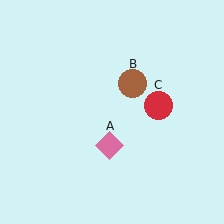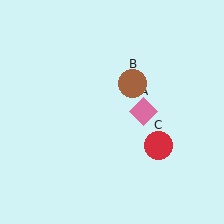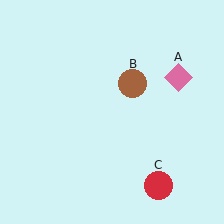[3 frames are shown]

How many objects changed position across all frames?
2 objects changed position: pink diamond (object A), red circle (object C).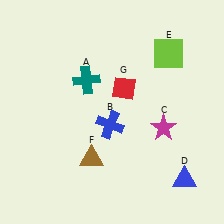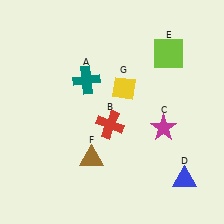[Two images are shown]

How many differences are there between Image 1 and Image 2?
There are 2 differences between the two images.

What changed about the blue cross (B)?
In Image 1, B is blue. In Image 2, it changed to red.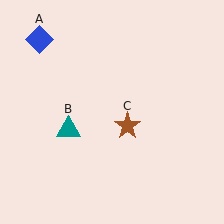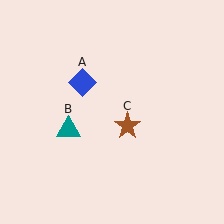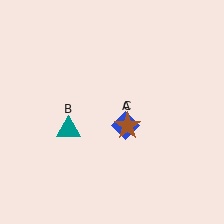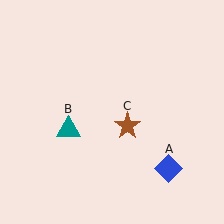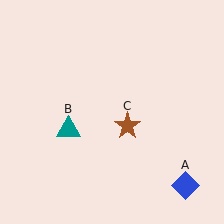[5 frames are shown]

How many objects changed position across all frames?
1 object changed position: blue diamond (object A).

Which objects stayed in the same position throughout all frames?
Teal triangle (object B) and brown star (object C) remained stationary.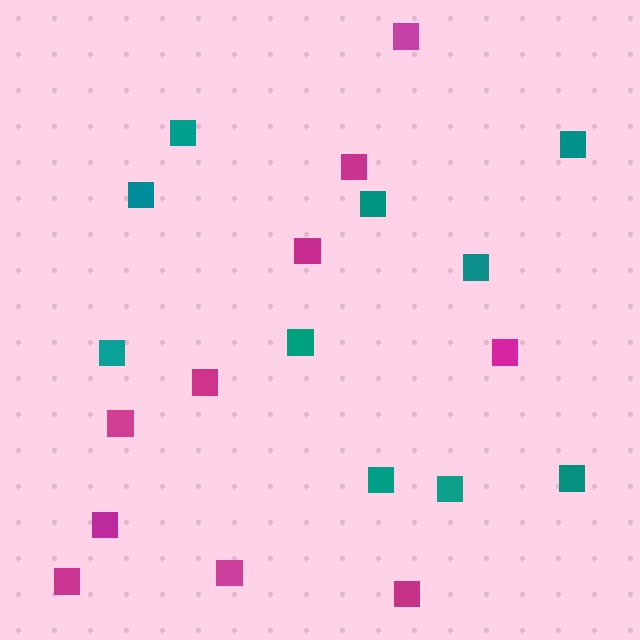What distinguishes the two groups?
There are 2 groups: one group of magenta squares (10) and one group of teal squares (10).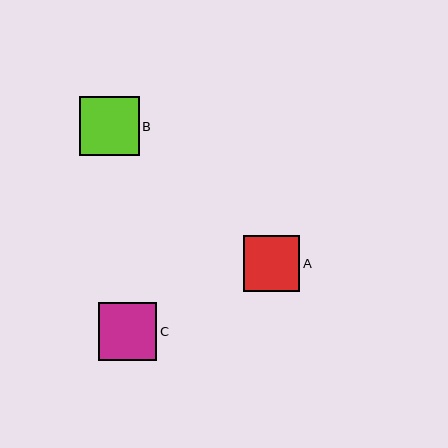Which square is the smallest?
Square A is the smallest with a size of approximately 57 pixels.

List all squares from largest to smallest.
From largest to smallest: B, C, A.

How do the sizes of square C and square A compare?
Square C and square A are approximately the same size.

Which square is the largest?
Square B is the largest with a size of approximately 59 pixels.